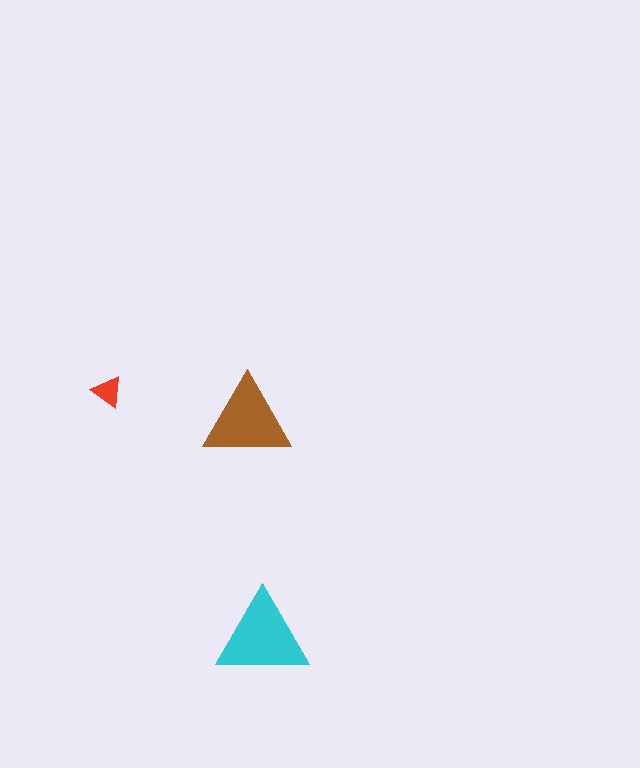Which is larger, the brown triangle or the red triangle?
The brown one.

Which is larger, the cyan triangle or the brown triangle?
The cyan one.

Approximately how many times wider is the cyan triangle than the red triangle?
About 3 times wider.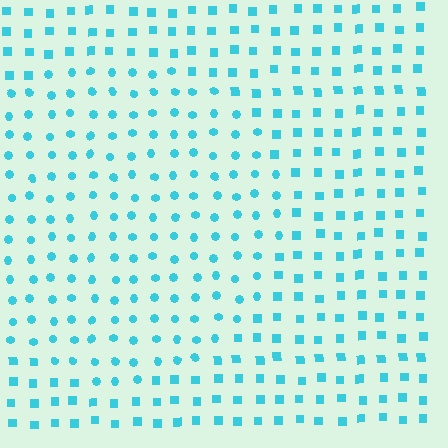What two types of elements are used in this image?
The image uses circles inside the circle region and squares outside it.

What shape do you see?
I see a circle.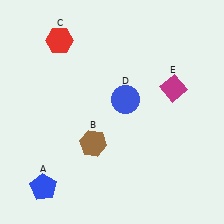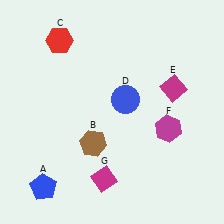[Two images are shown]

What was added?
A magenta hexagon (F), a magenta diamond (G) were added in Image 2.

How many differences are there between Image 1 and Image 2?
There are 2 differences between the two images.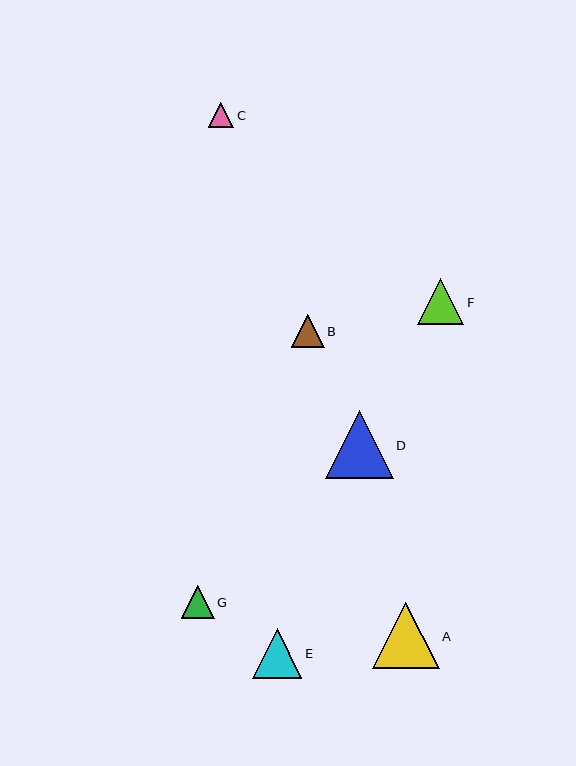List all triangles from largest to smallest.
From largest to smallest: D, A, E, F, B, G, C.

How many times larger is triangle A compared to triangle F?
Triangle A is approximately 1.4 times the size of triangle F.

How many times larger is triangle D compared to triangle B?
Triangle D is approximately 2.1 times the size of triangle B.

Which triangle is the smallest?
Triangle C is the smallest with a size of approximately 25 pixels.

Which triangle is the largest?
Triangle D is the largest with a size of approximately 68 pixels.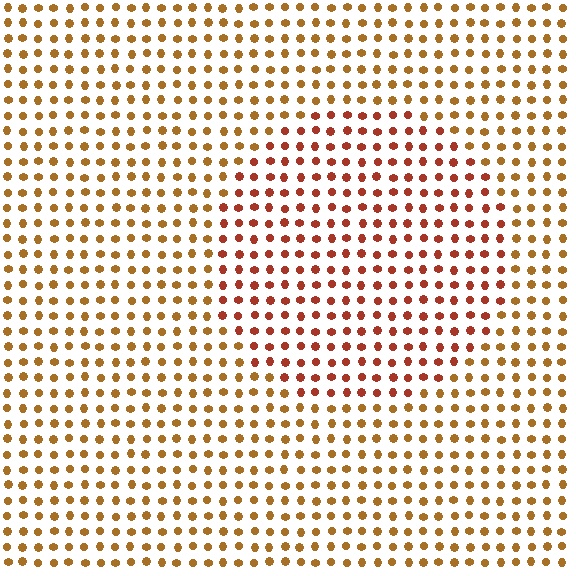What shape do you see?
I see a circle.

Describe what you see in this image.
The image is filled with small brown elements in a uniform arrangement. A circle-shaped region is visible where the elements are tinted to a slightly different hue, forming a subtle color boundary.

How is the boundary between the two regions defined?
The boundary is defined purely by a slight shift in hue (about 28 degrees). Spacing, size, and orientation are identical on both sides.